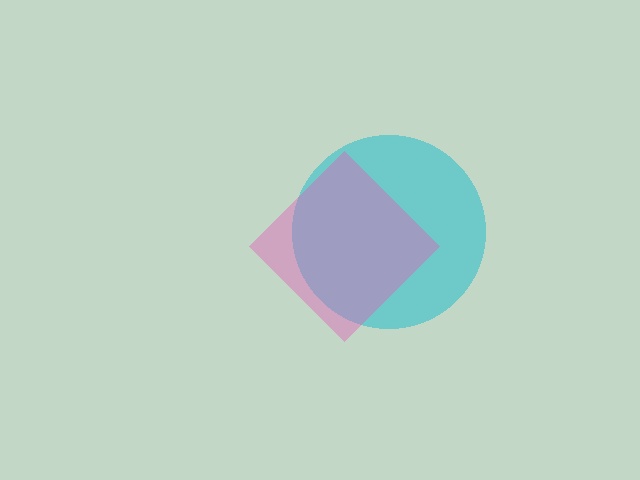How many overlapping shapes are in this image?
There are 2 overlapping shapes in the image.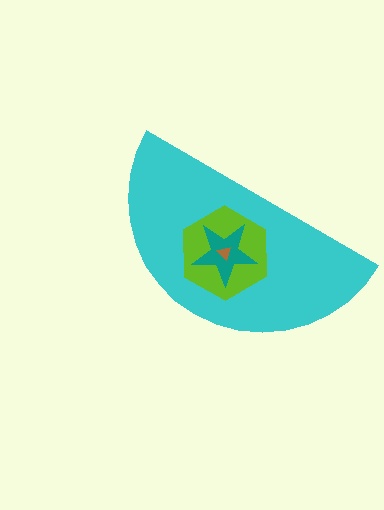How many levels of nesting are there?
4.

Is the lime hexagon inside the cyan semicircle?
Yes.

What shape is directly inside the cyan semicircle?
The lime hexagon.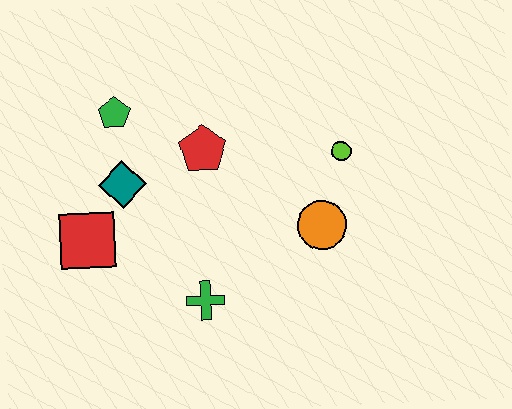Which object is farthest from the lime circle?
The red square is farthest from the lime circle.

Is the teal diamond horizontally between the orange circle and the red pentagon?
No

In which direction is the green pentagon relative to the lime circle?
The green pentagon is to the left of the lime circle.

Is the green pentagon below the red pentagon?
No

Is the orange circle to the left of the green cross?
No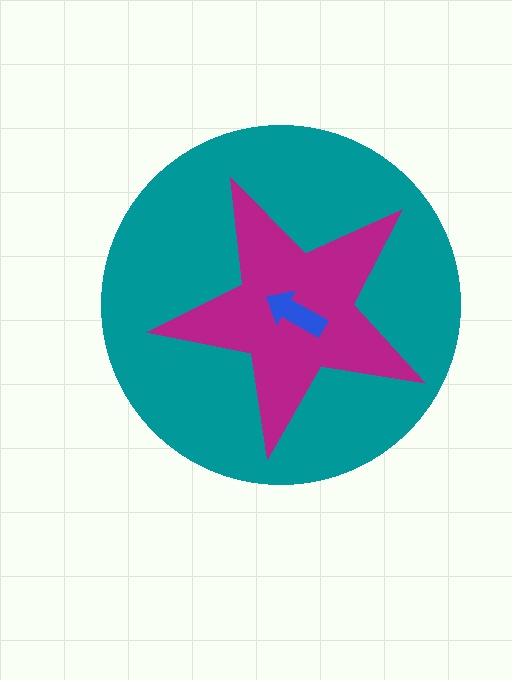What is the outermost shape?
The teal circle.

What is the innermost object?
The blue arrow.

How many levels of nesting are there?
3.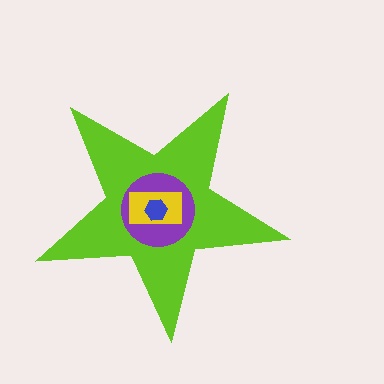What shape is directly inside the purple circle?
The yellow rectangle.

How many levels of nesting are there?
4.